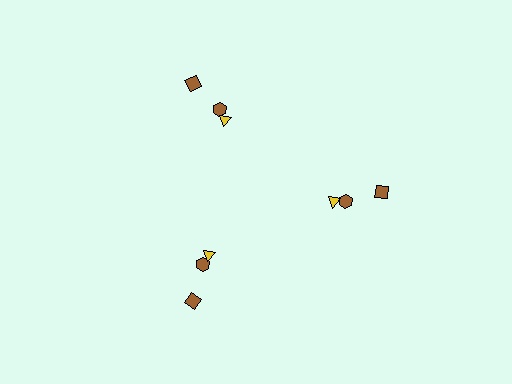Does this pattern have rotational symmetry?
Yes, this pattern has 3-fold rotational symmetry. It looks the same after rotating 120 degrees around the center.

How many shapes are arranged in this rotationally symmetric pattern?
There are 9 shapes, arranged in 3 groups of 3.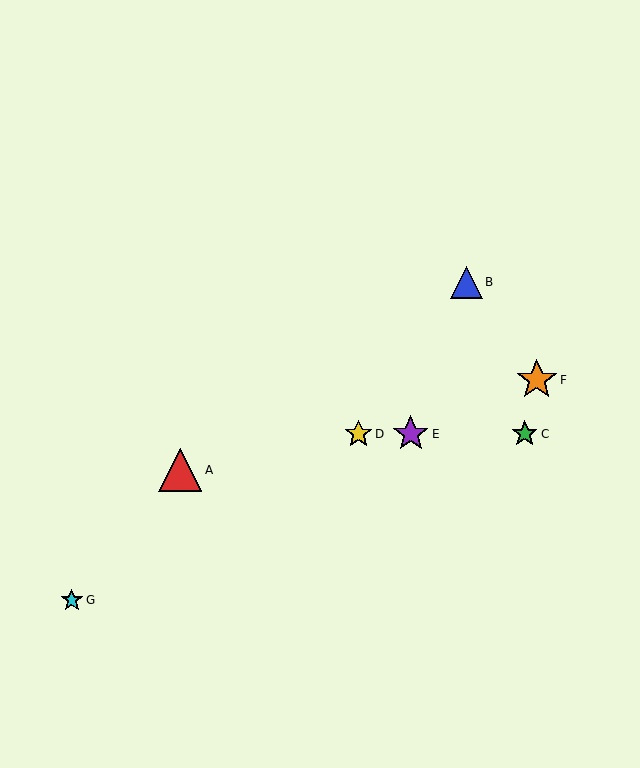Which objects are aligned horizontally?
Objects C, D, E are aligned horizontally.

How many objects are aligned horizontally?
3 objects (C, D, E) are aligned horizontally.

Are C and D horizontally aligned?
Yes, both are at y≈434.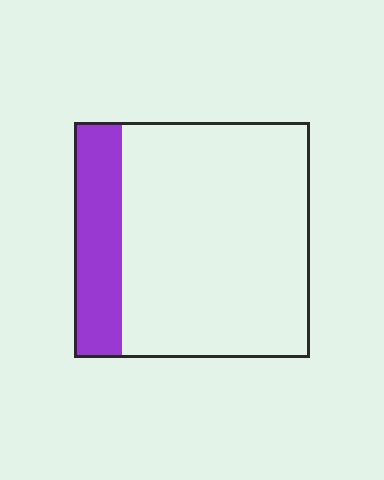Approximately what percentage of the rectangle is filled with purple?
Approximately 20%.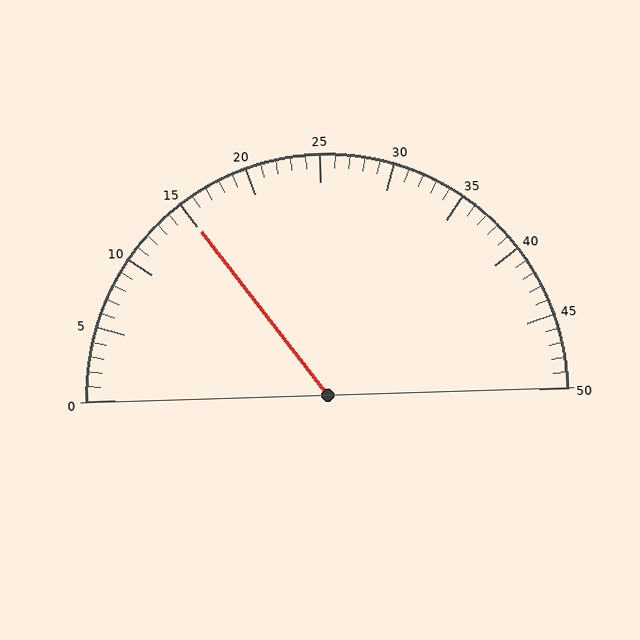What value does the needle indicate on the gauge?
The needle indicates approximately 15.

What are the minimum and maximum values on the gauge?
The gauge ranges from 0 to 50.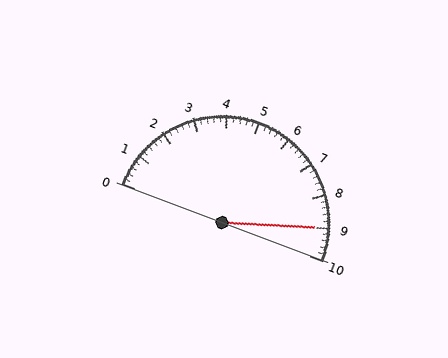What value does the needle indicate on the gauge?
The needle indicates approximately 9.0.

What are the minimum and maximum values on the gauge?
The gauge ranges from 0 to 10.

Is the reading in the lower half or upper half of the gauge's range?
The reading is in the upper half of the range (0 to 10).